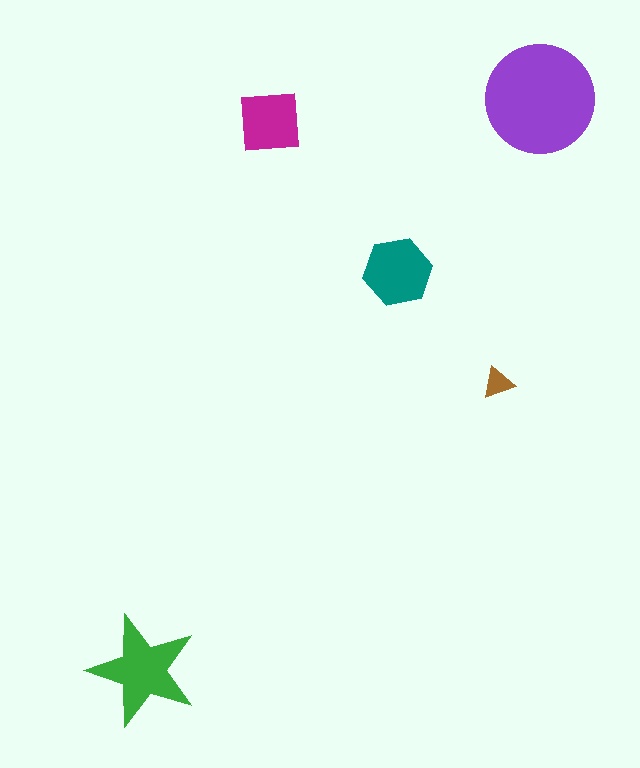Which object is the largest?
The purple circle.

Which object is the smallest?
The brown triangle.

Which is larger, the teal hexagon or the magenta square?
The teal hexagon.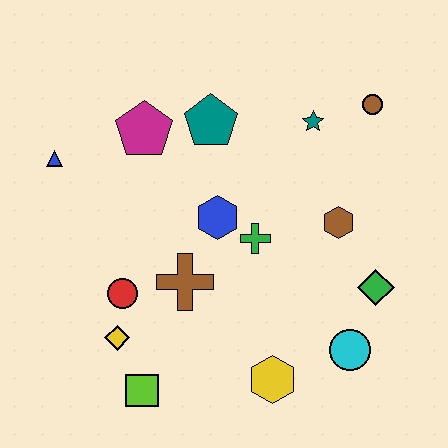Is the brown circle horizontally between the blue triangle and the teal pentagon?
No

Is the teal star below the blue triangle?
No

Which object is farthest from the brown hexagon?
The blue triangle is farthest from the brown hexagon.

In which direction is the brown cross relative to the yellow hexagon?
The brown cross is above the yellow hexagon.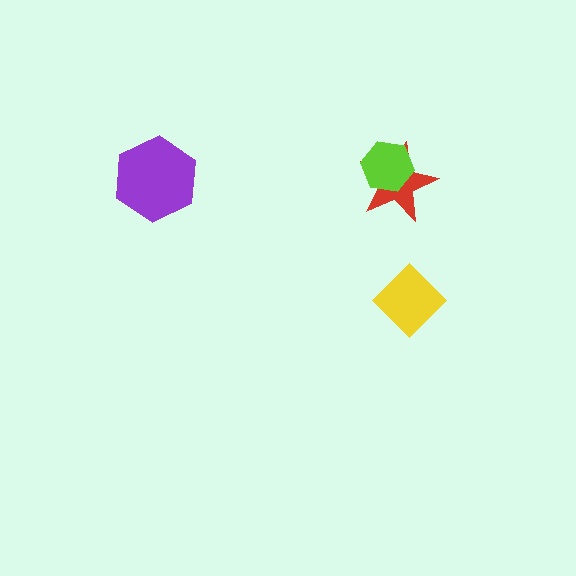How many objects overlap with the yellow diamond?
0 objects overlap with the yellow diamond.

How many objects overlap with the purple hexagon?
0 objects overlap with the purple hexagon.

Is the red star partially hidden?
Yes, it is partially covered by another shape.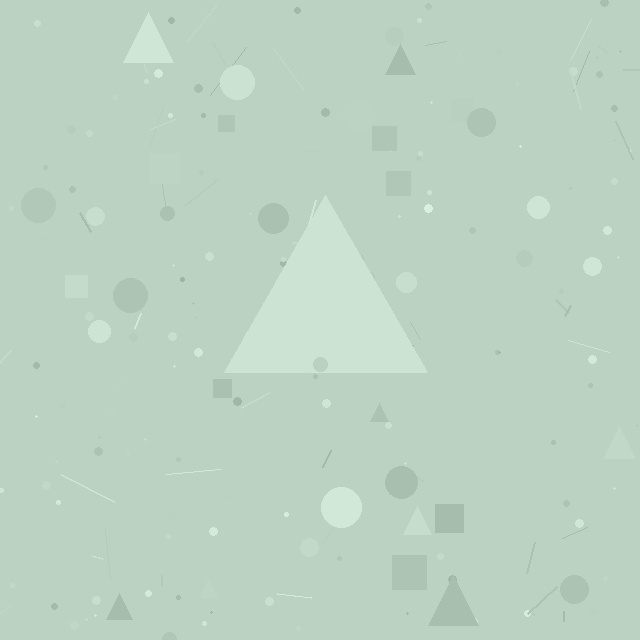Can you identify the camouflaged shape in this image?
The camouflaged shape is a triangle.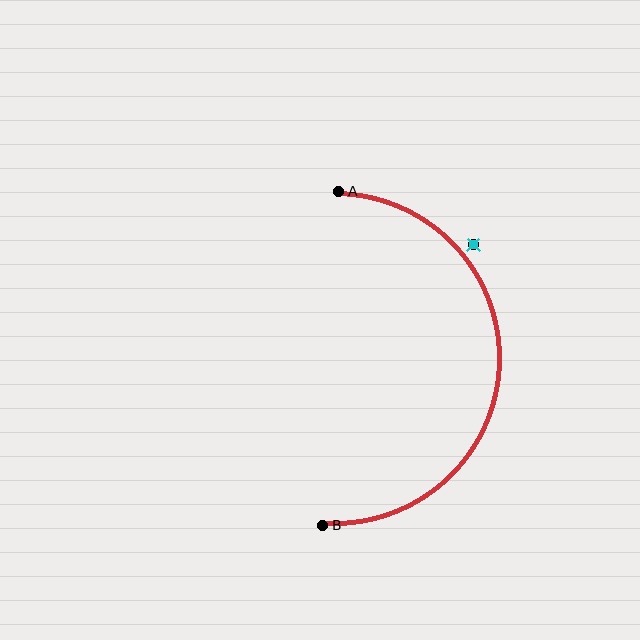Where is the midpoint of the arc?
The arc midpoint is the point on the curve farthest from the straight line joining A and B. It sits to the right of that line.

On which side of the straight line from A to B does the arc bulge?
The arc bulges to the right of the straight line connecting A and B.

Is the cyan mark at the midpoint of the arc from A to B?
No — the cyan mark does not lie on the arc at all. It sits slightly outside the curve.